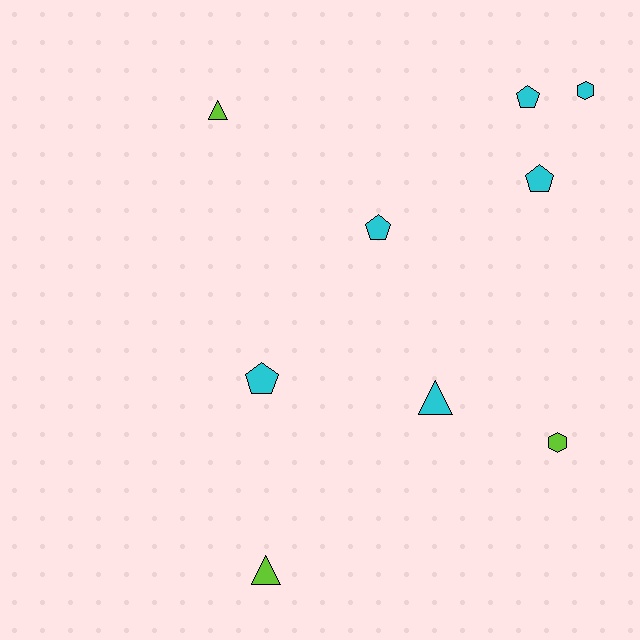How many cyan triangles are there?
There is 1 cyan triangle.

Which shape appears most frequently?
Pentagon, with 4 objects.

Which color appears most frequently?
Cyan, with 6 objects.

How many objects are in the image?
There are 9 objects.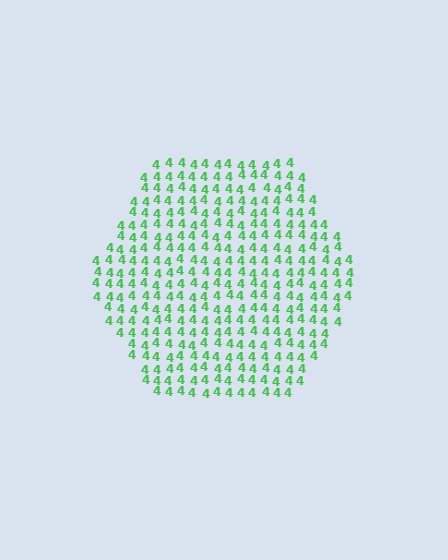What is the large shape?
The large shape is a hexagon.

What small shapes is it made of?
It is made of small digit 4's.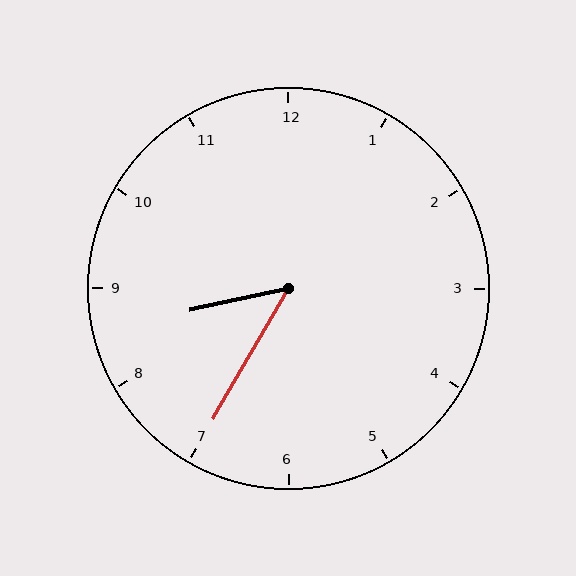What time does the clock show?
8:35.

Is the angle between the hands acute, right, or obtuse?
It is acute.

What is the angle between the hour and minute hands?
Approximately 48 degrees.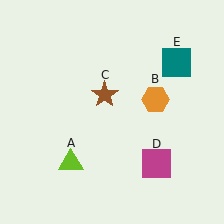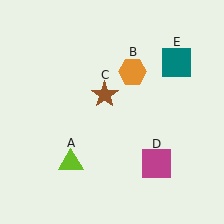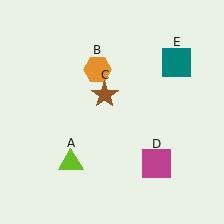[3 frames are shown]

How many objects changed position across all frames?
1 object changed position: orange hexagon (object B).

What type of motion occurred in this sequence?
The orange hexagon (object B) rotated counterclockwise around the center of the scene.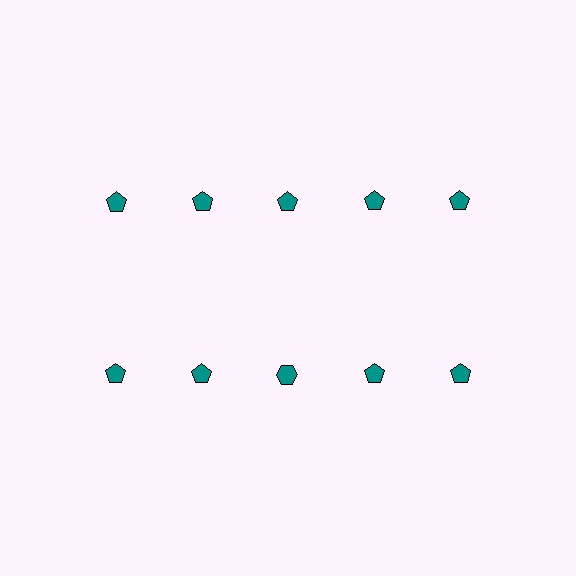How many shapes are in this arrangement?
There are 10 shapes arranged in a grid pattern.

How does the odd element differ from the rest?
It has a different shape: hexagon instead of pentagon.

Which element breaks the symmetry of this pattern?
The teal hexagon in the second row, center column breaks the symmetry. All other shapes are teal pentagons.